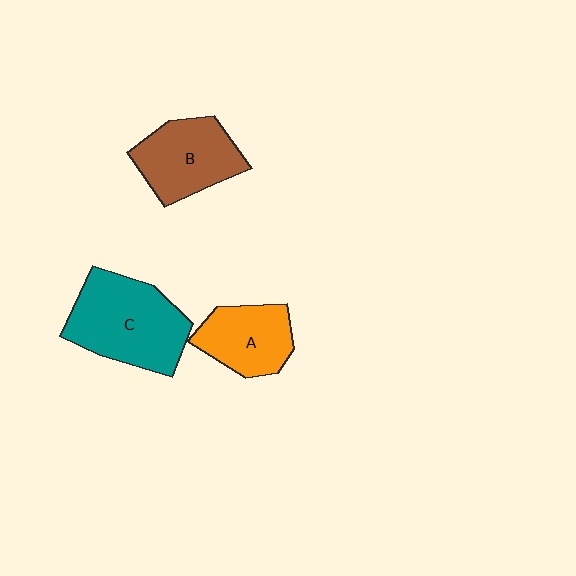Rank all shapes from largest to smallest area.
From largest to smallest: C (teal), B (brown), A (orange).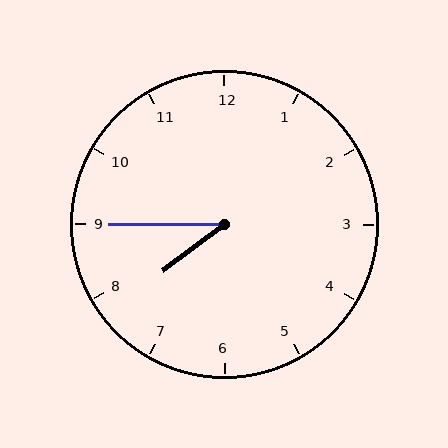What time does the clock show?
7:45.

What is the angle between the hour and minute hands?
Approximately 38 degrees.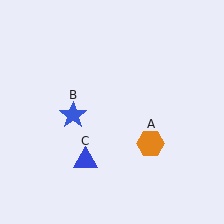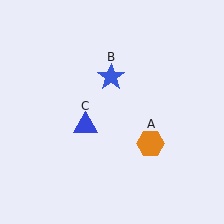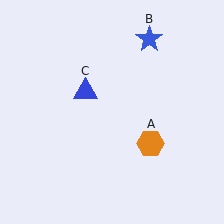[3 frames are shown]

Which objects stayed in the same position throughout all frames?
Orange hexagon (object A) remained stationary.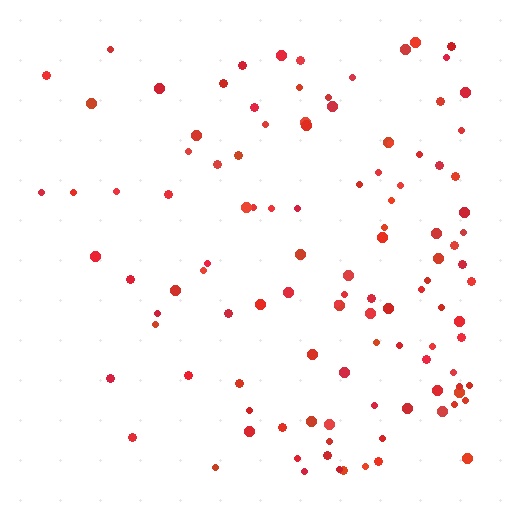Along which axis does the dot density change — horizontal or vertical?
Horizontal.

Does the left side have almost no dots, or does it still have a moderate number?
Still a moderate number, just noticeably fewer than the right.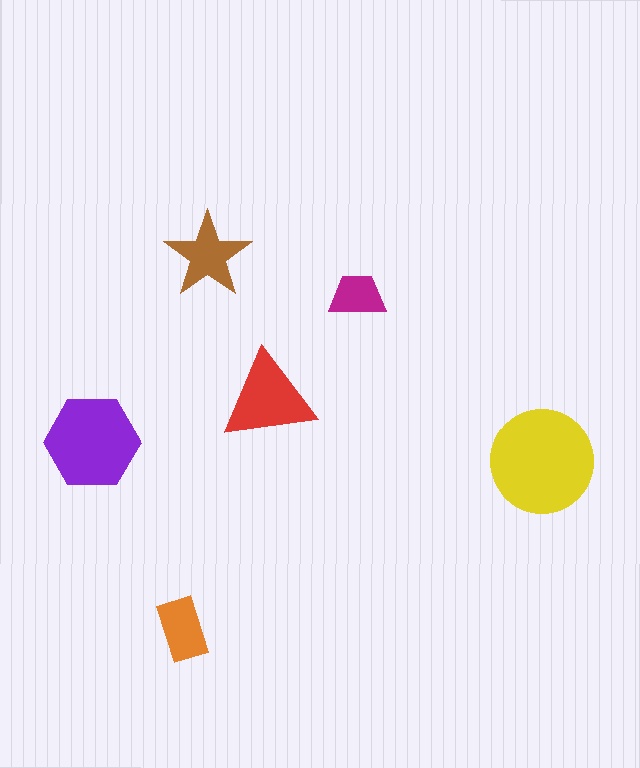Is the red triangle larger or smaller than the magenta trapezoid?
Larger.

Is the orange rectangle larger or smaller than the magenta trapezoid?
Larger.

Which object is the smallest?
The magenta trapezoid.